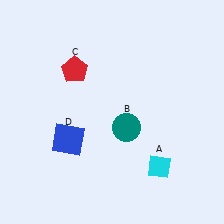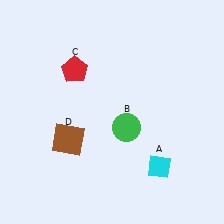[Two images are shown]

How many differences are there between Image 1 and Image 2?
There are 2 differences between the two images.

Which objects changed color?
B changed from teal to green. D changed from blue to brown.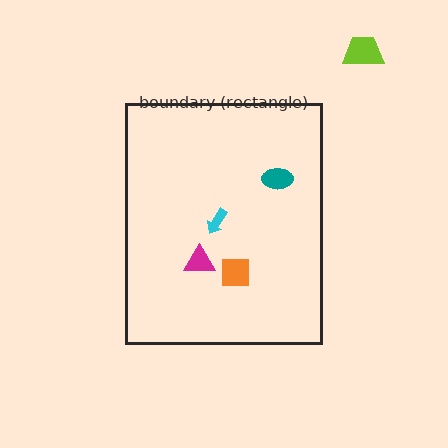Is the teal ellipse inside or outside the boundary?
Inside.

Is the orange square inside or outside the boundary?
Inside.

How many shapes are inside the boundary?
4 inside, 1 outside.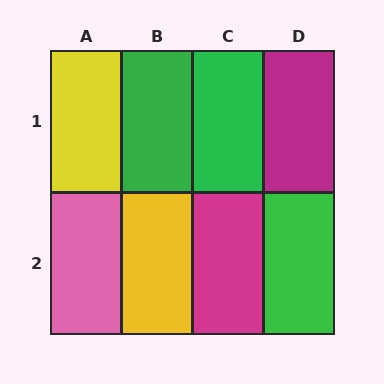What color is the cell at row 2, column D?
Green.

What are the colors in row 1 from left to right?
Yellow, green, green, magenta.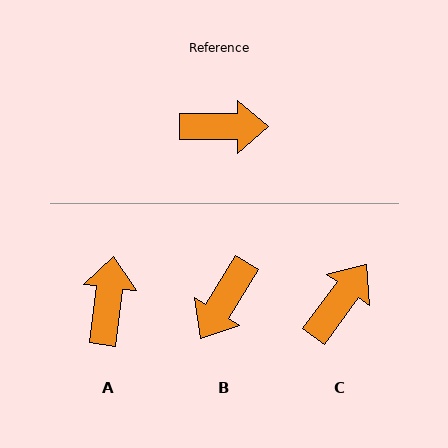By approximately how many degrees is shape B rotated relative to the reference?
Approximately 121 degrees clockwise.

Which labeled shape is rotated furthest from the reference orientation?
B, about 121 degrees away.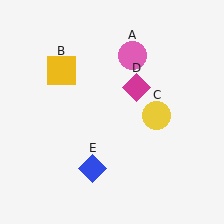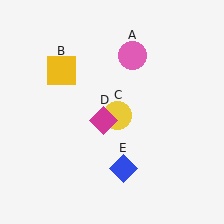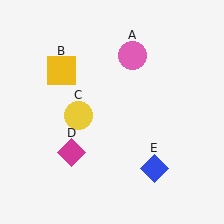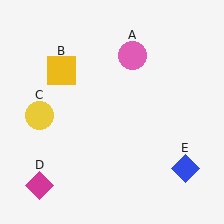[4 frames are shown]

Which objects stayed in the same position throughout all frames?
Pink circle (object A) and yellow square (object B) remained stationary.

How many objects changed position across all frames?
3 objects changed position: yellow circle (object C), magenta diamond (object D), blue diamond (object E).